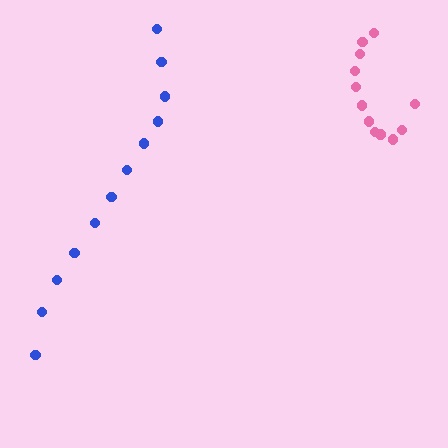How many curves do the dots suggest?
There are 2 distinct paths.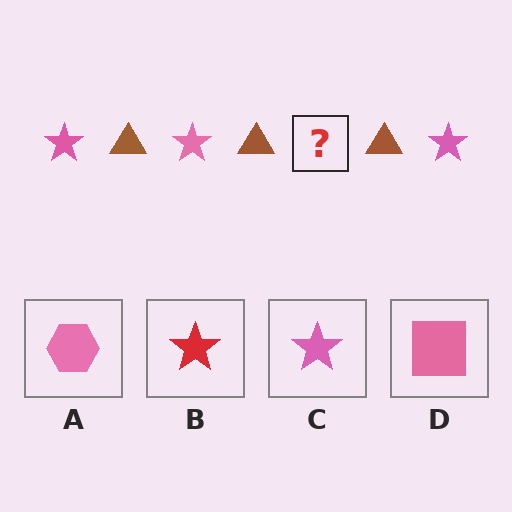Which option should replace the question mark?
Option C.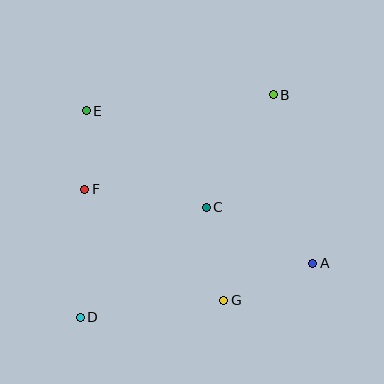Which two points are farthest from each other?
Points B and D are farthest from each other.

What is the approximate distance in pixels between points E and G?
The distance between E and G is approximately 234 pixels.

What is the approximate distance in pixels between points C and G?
The distance between C and G is approximately 95 pixels.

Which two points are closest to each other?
Points E and F are closest to each other.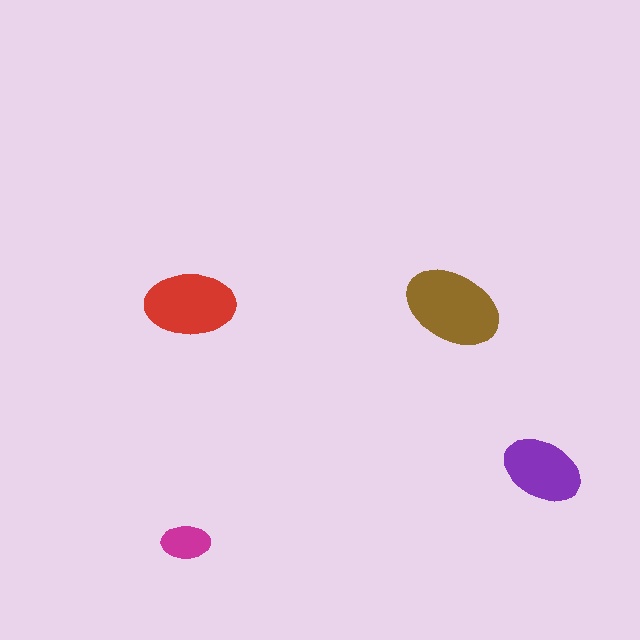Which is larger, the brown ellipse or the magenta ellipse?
The brown one.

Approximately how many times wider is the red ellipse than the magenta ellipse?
About 2 times wider.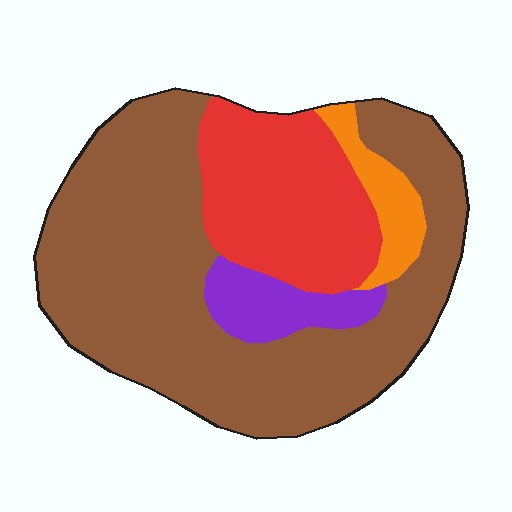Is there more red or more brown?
Brown.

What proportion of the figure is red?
Red covers roughly 25% of the figure.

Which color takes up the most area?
Brown, at roughly 65%.